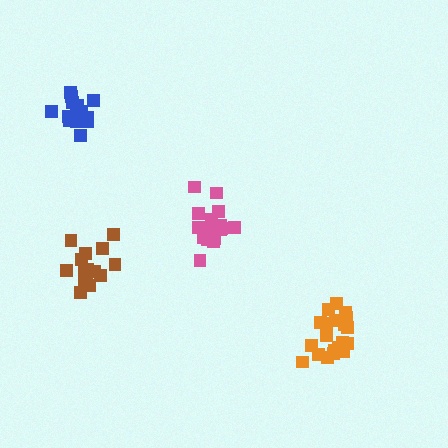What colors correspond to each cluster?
The clusters are colored: pink, brown, orange, blue.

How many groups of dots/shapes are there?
There are 4 groups.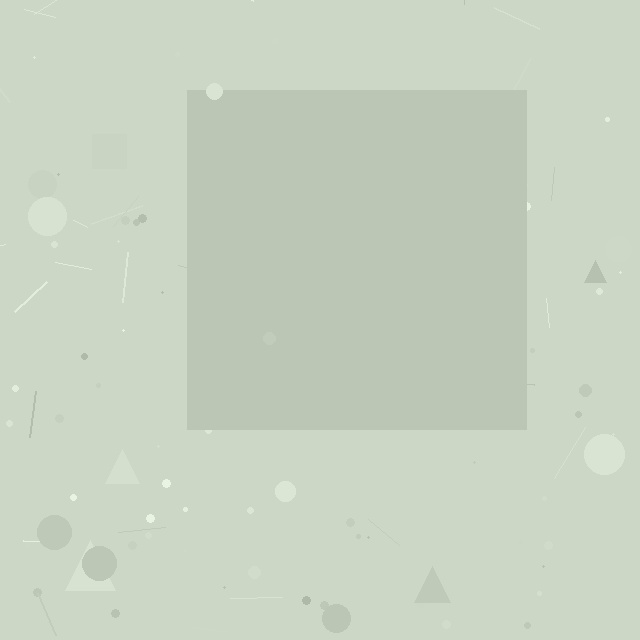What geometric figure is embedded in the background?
A square is embedded in the background.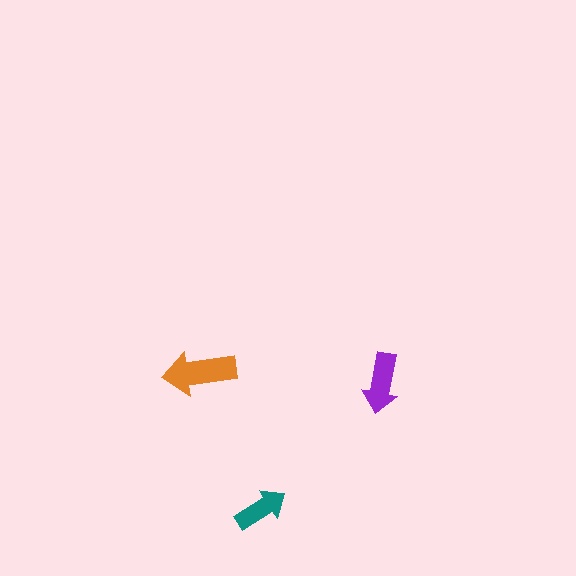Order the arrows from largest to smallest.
the orange one, the purple one, the teal one.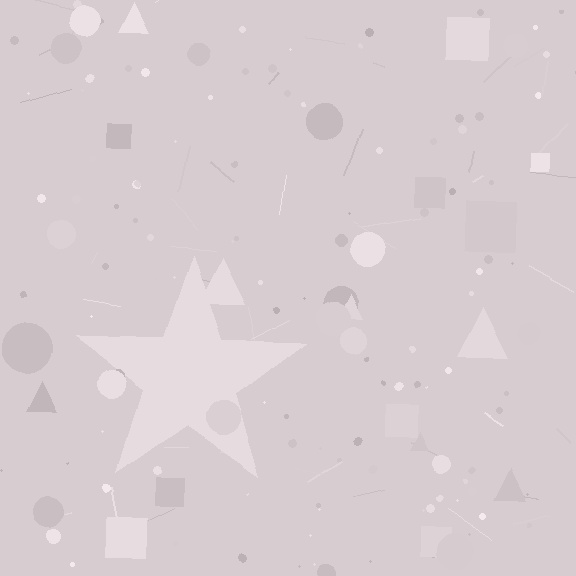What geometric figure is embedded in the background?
A star is embedded in the background.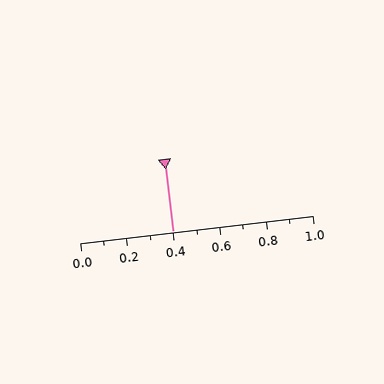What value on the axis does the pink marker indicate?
The marker indicates approximately 0.4.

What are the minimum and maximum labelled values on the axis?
The axis runs from 0.0 to 1.0.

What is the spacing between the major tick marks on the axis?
The major ticks are spaced 0.2 apart.